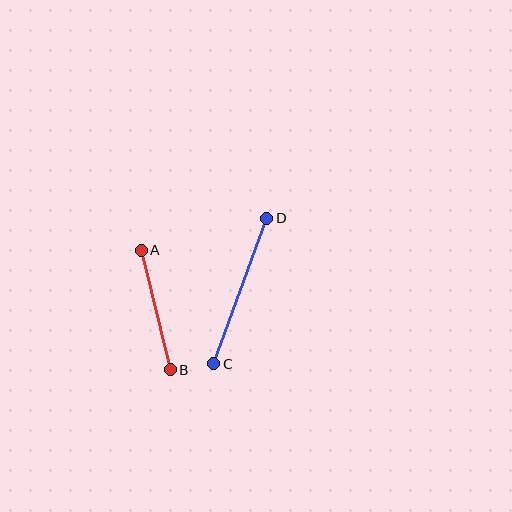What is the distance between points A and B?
The distance is approximately 123 pixels.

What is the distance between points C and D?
The distance is approximately 155 pixels.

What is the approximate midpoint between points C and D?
The midpoint is at approximately (240, 291) pixels.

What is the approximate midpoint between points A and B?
The midpoint is at approximately (156, 310) pixels.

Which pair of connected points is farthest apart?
Points C and D are farthest apart.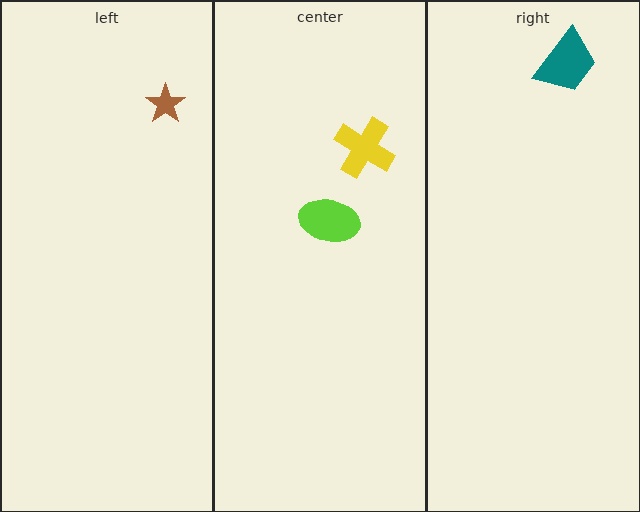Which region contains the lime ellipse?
The center region.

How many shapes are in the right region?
1.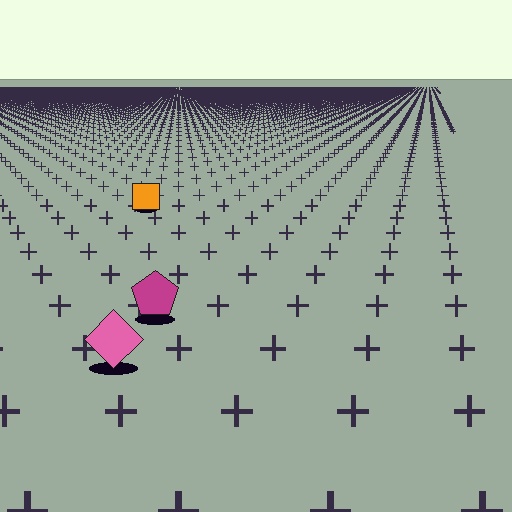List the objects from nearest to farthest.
From nearest to farthest: the pink diamond, the magenta pentagon, the orange square.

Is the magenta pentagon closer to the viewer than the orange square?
Yes. The magenta pentagon is closer — you can tell from the texture gradient: the ground texture is coarser near it.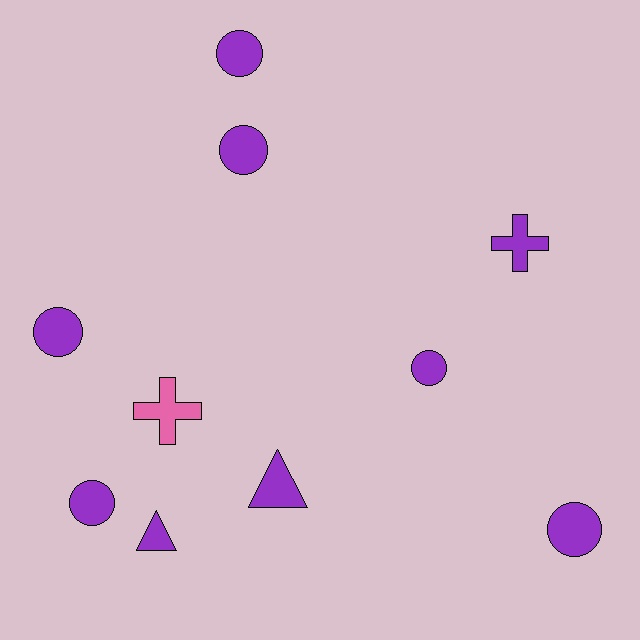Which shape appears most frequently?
Circle, with 6 objects.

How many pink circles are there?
There are no pink circles.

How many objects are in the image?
There are 10 objects.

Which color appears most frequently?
Purple, with 9 objects.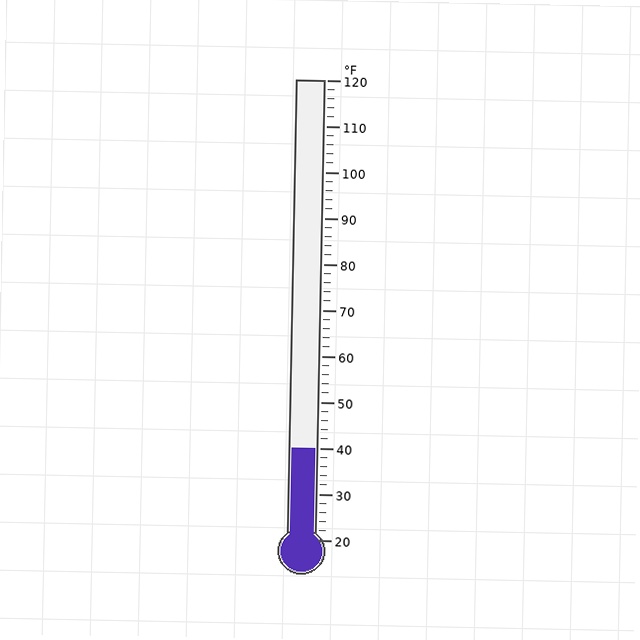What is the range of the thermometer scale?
The thermometer scale ranges from 20°F to 120°F.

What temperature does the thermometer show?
The thermometer shows approximately 40°F.